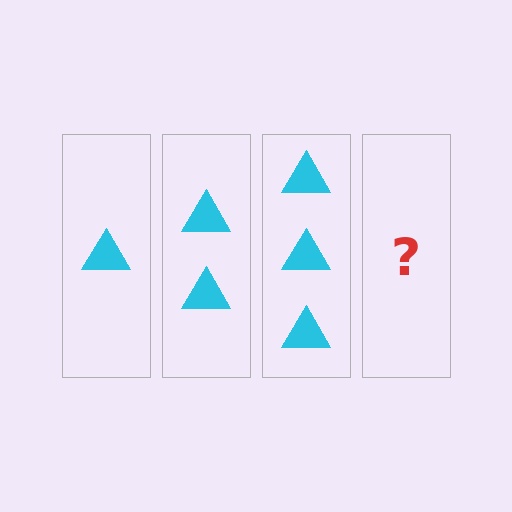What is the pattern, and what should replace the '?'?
The pattern is that each step adds one more triangle. The '?' should be 4 triangles.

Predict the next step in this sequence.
The next step is 4 triangles.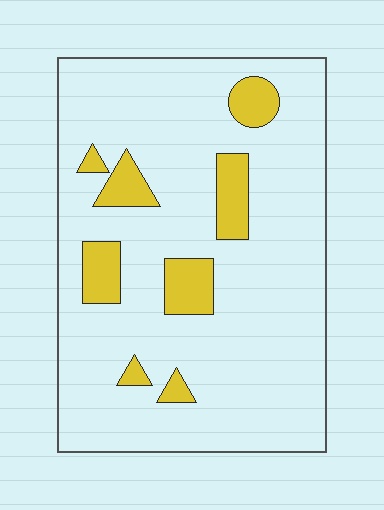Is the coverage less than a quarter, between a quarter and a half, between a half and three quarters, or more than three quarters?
Less than a quarter.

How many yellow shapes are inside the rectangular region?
8.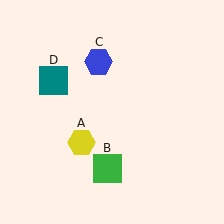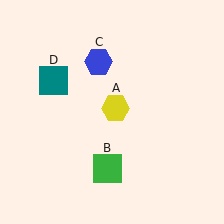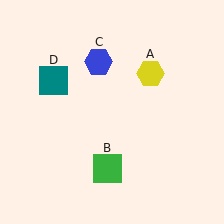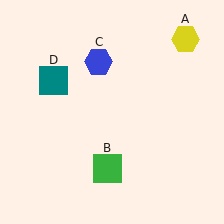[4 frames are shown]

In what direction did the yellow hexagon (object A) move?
The yellow hexagon (object A) moved up and to the right.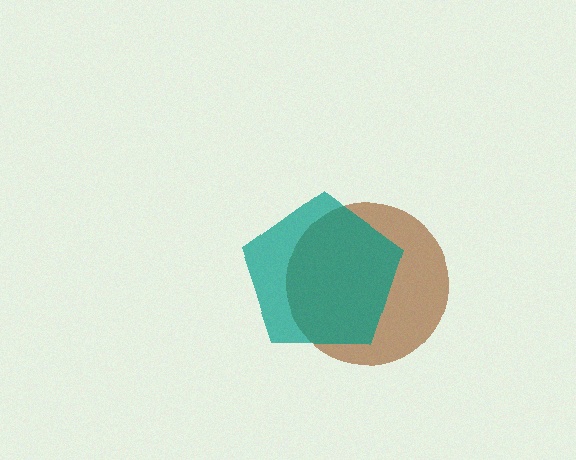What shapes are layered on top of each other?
The layered shapes are: a brown circle, a teal pentagon.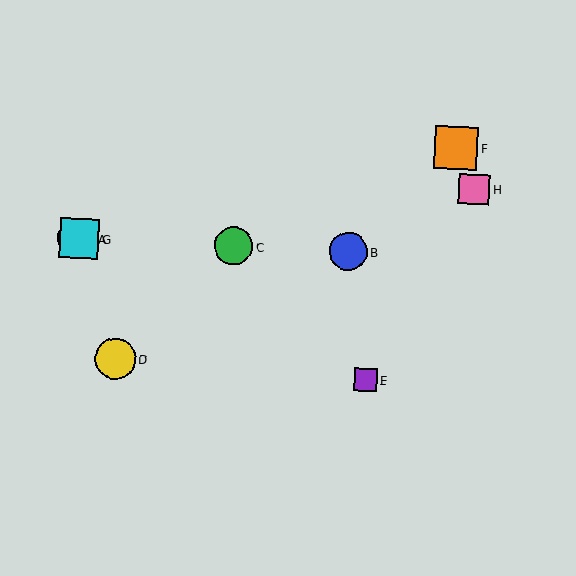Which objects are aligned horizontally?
Objects A, B, C, G are aligned horizontally.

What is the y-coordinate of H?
Object H is at y≈189.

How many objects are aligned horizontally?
4 objects (A, B, C, G) are aligned horizontally.